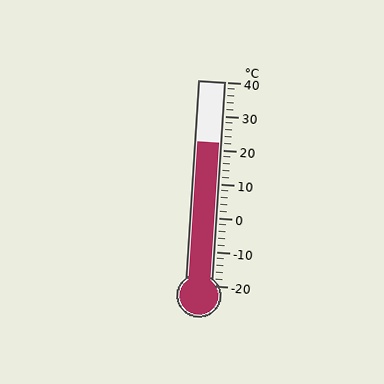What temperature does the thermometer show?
The thermometer shows approximately 22°C.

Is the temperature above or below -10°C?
The temperature is above -10°C.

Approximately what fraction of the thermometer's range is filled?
The thermometer is filled to approximately 70% of its range.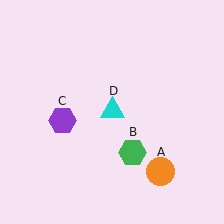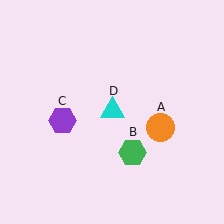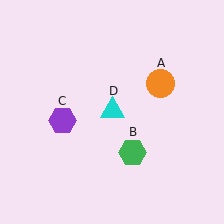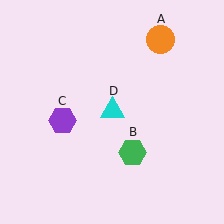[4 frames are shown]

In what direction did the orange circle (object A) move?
The orange circle (object A) moved up.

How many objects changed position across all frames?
1 object changed position: orange circle (object A).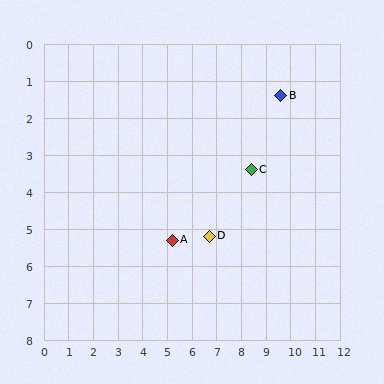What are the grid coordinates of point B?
Point B is at approximately (9.6, 1.4).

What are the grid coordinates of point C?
Point C is at approximately (8.4, 3.4).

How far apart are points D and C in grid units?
Points D and C are about 2.5 grid units apart.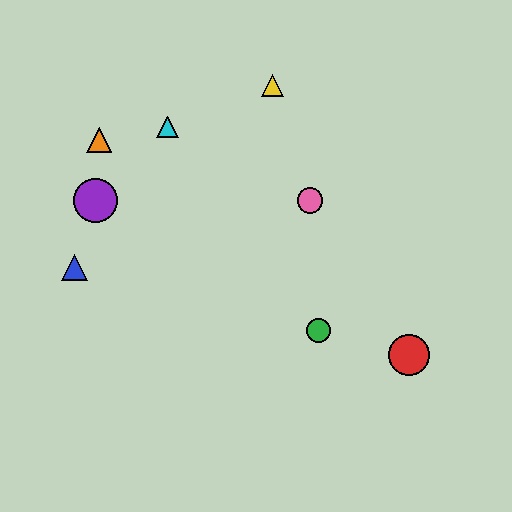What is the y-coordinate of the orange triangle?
The orange triangle is at y≈140.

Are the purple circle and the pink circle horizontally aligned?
Yes, both are at y≈200.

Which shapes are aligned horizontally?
The purple circle, the pink circle are aligned horizontally.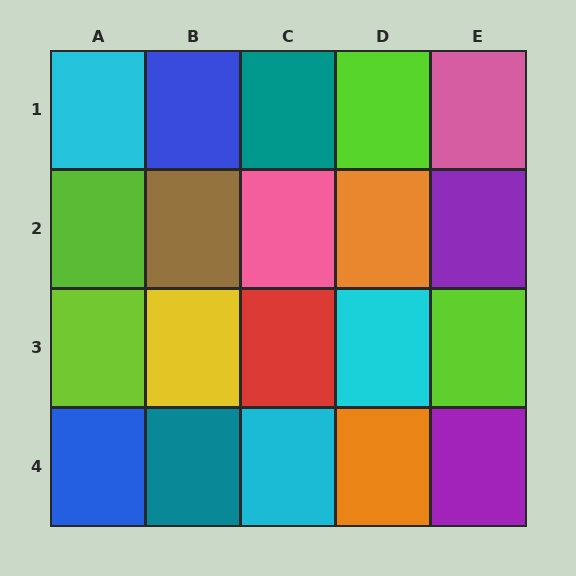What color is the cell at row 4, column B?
Teal.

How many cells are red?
1 cell is red.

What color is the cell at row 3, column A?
Lime.